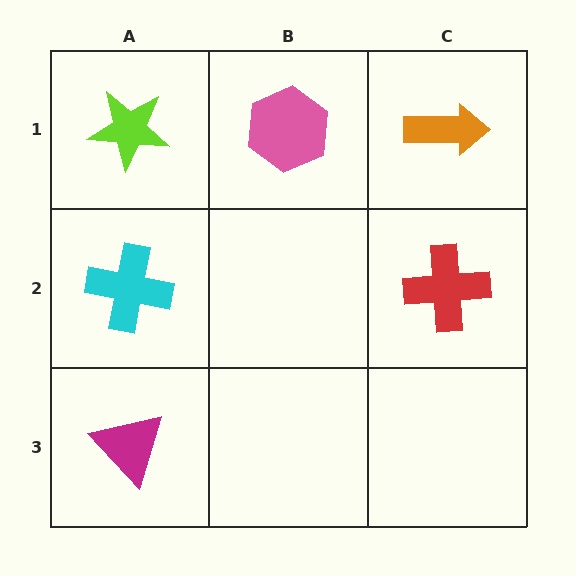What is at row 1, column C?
An orange arrow.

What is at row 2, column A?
A cyan cross.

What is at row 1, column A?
A lime star.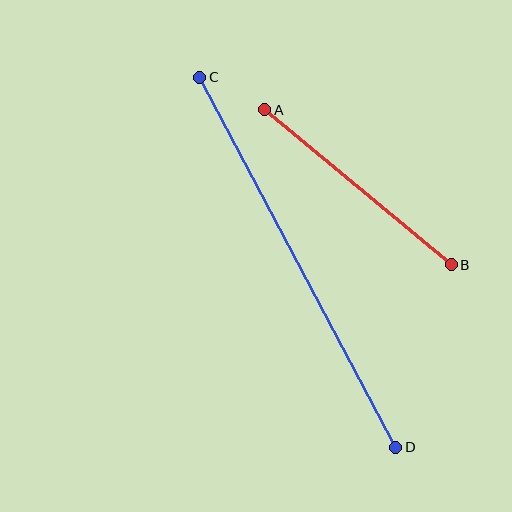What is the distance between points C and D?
The distance is approximately 419 pixels.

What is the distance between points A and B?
The distance is approximately 243 pixels.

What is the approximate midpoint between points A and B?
The midpoint is at approximately (358, 187) pixels.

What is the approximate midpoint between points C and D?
The midpoint is at approximately (298, 262) pixels.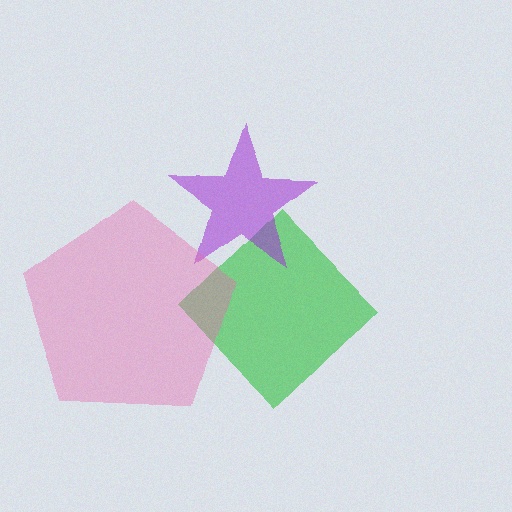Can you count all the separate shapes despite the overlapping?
Yes, there are 3 separate shapes.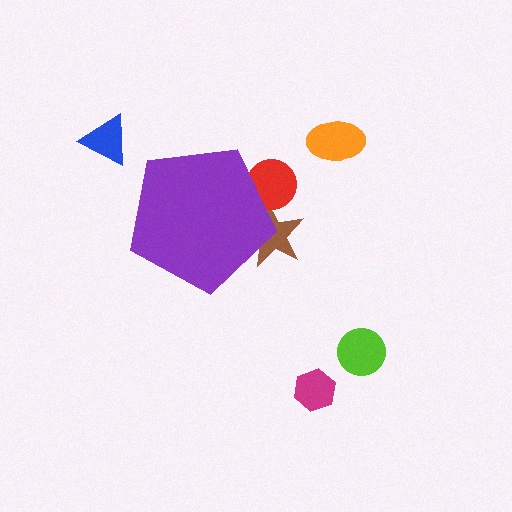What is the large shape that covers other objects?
A purple pentagon.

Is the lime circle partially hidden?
No, the lime circle is fully visible.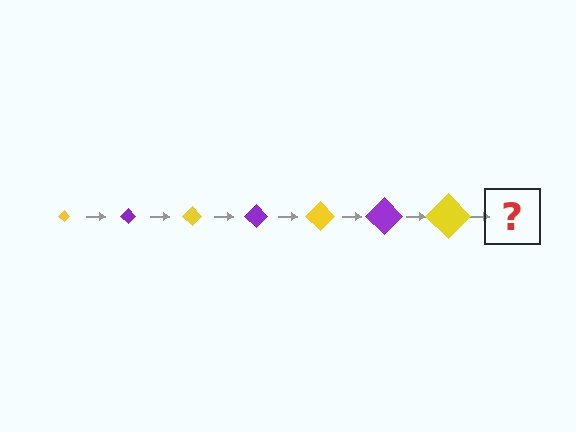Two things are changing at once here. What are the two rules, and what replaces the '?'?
The two rules are that the diamond grows larger each step and the color cycles through yellow and purple. The '?' should be a purple diamond, larger than the previous one.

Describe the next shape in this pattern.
It should be a purple diamond, larger than the previous one.